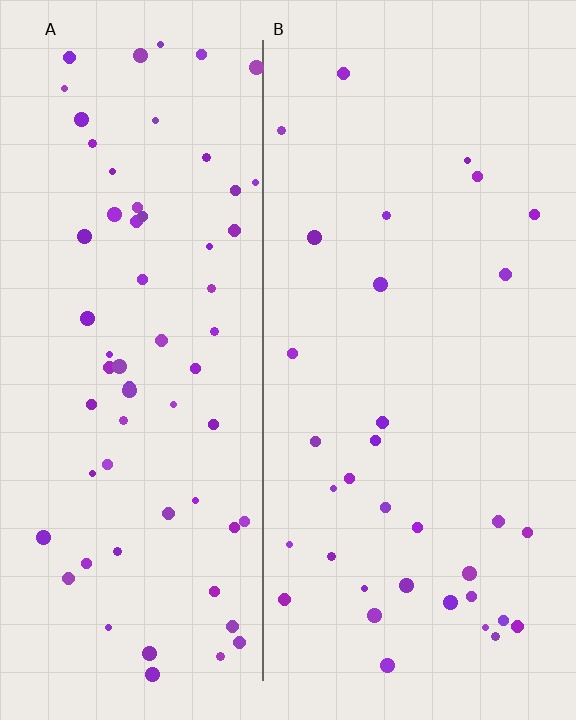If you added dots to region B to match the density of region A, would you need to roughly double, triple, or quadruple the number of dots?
Approximately double.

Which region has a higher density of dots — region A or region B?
A (the left).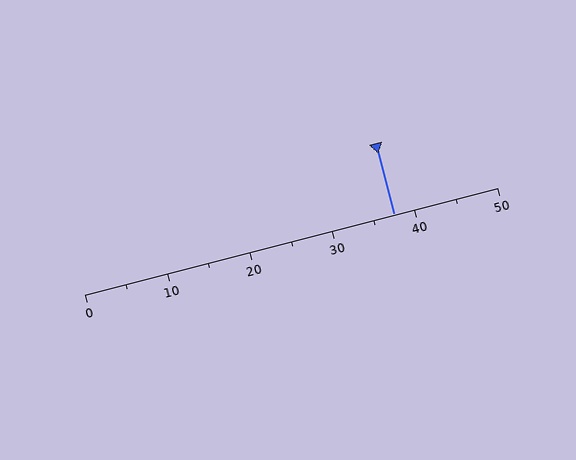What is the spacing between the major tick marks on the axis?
The major ticks are spaced 10 apart.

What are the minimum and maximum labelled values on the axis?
The axis runs from 0 to 50.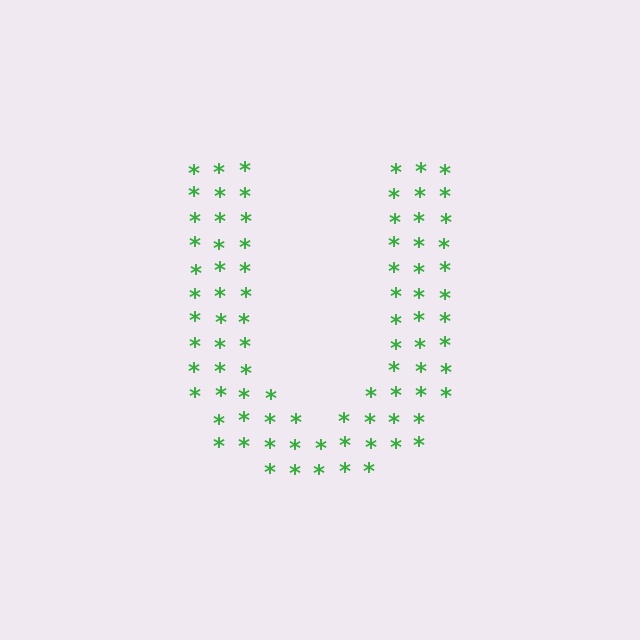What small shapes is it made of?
It is made of small asterisks.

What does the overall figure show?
The overall figure shows the letter U.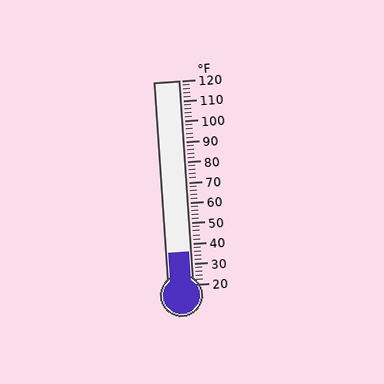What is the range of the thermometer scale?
The thermometer scale ranges from 20°F to 120°F.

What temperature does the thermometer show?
The thermometer shows approximately 36°F.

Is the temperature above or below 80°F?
The temperature is below 80°F.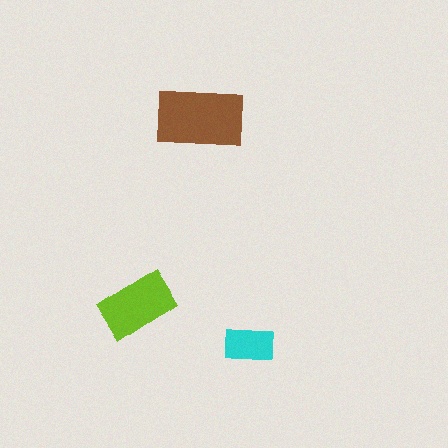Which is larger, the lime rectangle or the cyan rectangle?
The lime one.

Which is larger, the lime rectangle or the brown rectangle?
The brown one.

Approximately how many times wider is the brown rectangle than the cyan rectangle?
About 2 times wider.